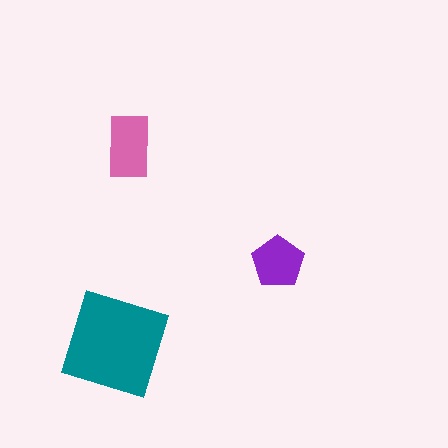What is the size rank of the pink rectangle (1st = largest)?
2nd.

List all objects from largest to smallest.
The teal square, the pink rectangle, the purple pentagon.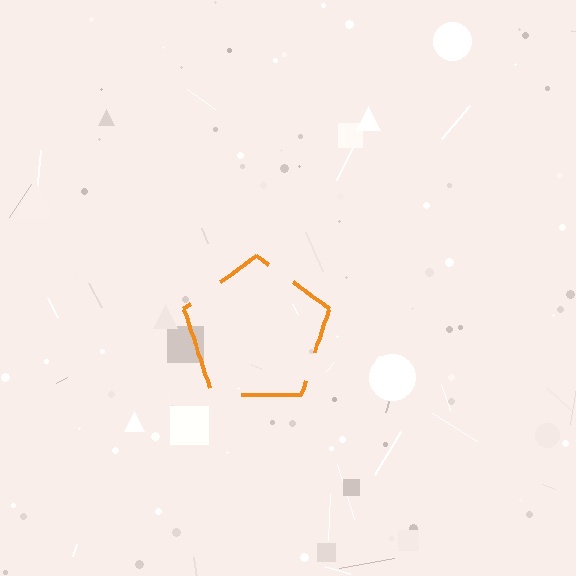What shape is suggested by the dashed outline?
The dashed outline suggests a pentagon.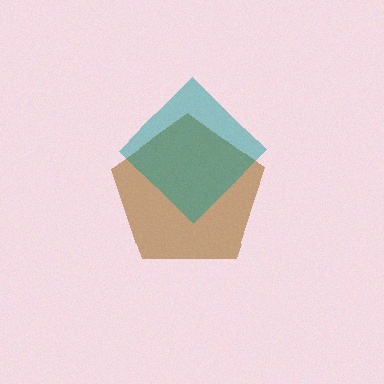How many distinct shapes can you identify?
There are 2 distinct shapes: a brown pentagon, a teal diamond.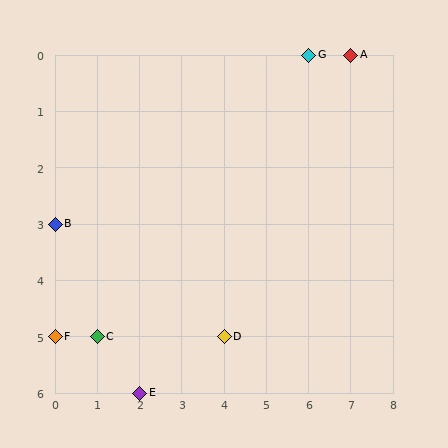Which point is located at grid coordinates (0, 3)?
Point B is at (0, 3).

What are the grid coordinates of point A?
Point A is at grid coordinates (7, 0).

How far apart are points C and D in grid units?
Points C and D are 3 columns apart.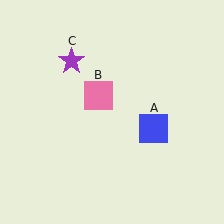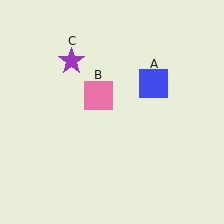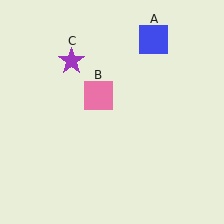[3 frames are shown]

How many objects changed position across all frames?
1 object changed position: blue square (object A).